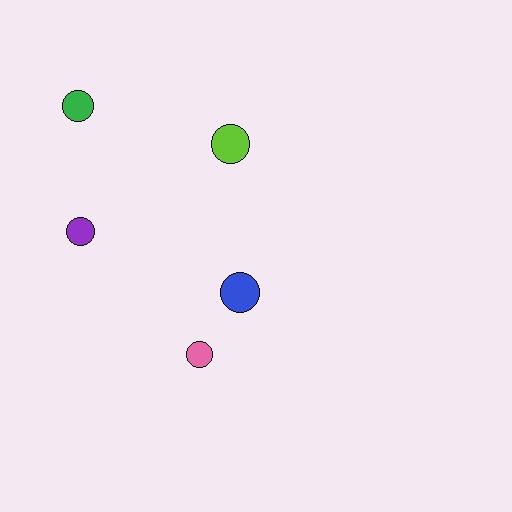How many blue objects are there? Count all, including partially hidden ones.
There is 1 blue object.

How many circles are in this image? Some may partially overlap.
There are 5 circles.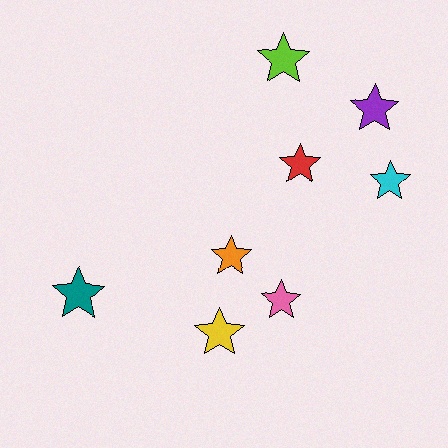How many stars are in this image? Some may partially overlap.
There are 8 stars.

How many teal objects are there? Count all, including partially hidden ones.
There is 1 teal object.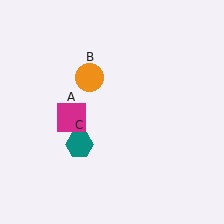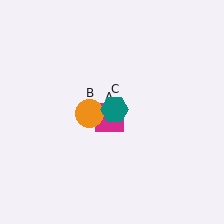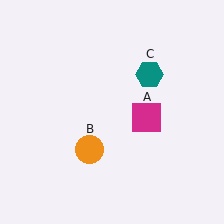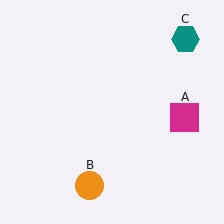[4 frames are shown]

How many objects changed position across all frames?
3 objects changed position: magenta square (object A), orange circle (object B), teal hexagon (object C).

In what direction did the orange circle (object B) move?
The orange circle (object B) moved down.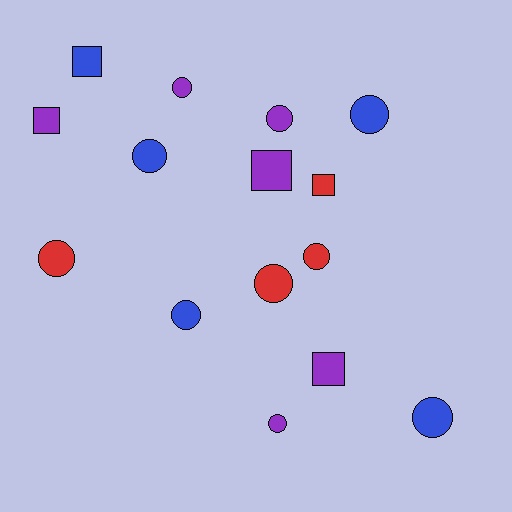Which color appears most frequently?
Purple, with 6 objects.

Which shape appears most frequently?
Circle, with 10 objects.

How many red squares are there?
There is 1 red square.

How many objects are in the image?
There are 15 objects.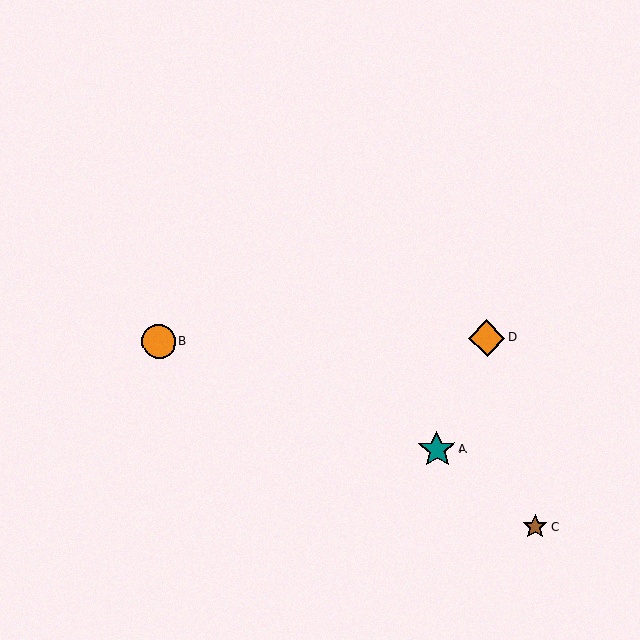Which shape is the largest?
The teal star (labeled A) is the largest.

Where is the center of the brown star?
The center of the brown star is at (535, 527).